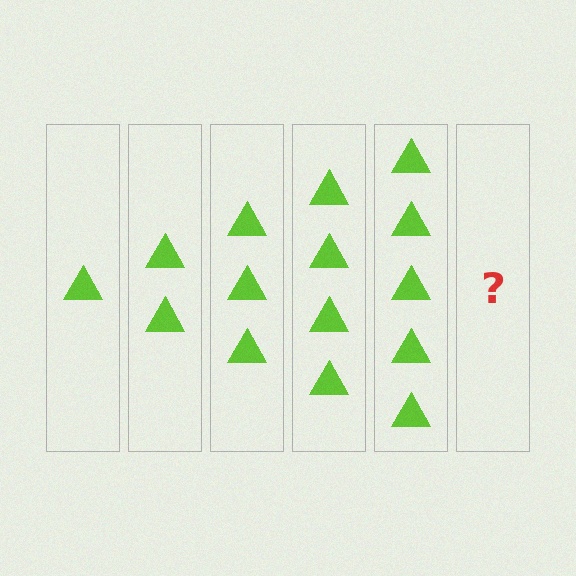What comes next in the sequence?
The next element should be 6 triangles.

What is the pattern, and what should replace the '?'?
The pattern is that each step adds one more triangle. The '?' should be 6 triangles.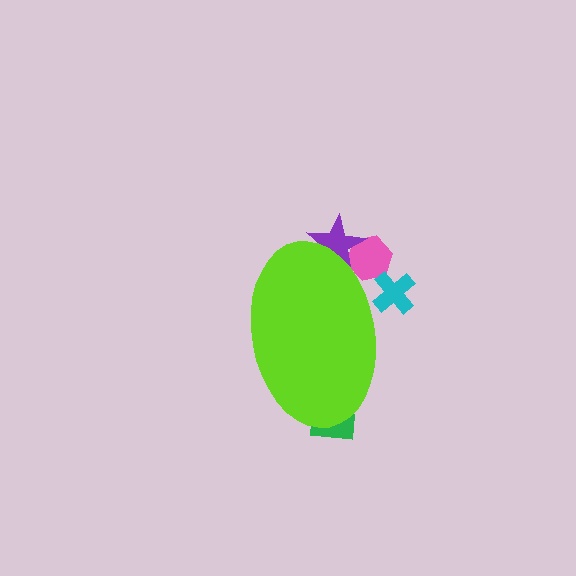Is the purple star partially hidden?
Yes, the purple star is partially hidden behind the lime ellipse.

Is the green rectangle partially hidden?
Yes, the green rectangle is partially hidden behind the lime ellipse.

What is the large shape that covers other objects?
A lime ellipse.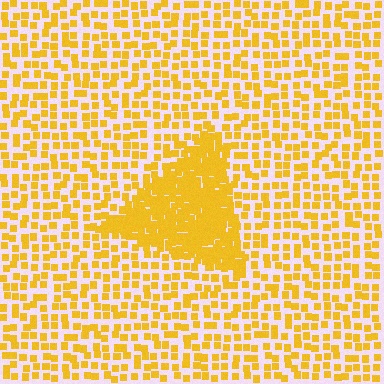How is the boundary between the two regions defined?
The boundary is defined by a change in element density (approximately 2.5x ratio). All elements are the same color, size, and shape.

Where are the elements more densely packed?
The elements are more densely packed inside the triangle boundary.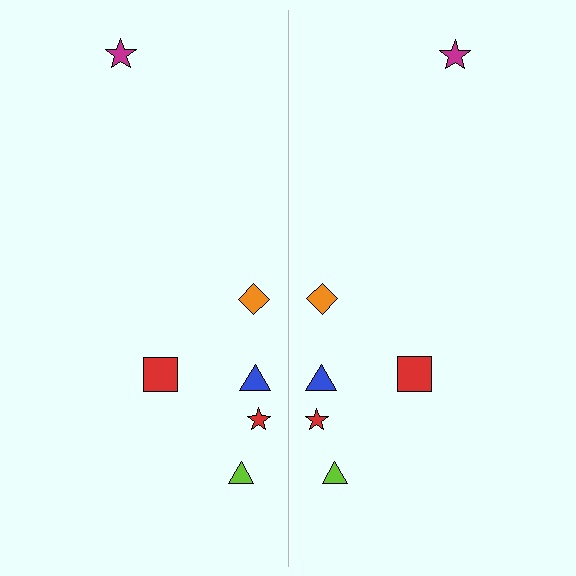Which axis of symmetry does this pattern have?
The pattern has a vertical axis of symmetry running through the center of the image.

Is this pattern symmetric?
Yes, this pattern has bilateral (reflection) symmetry.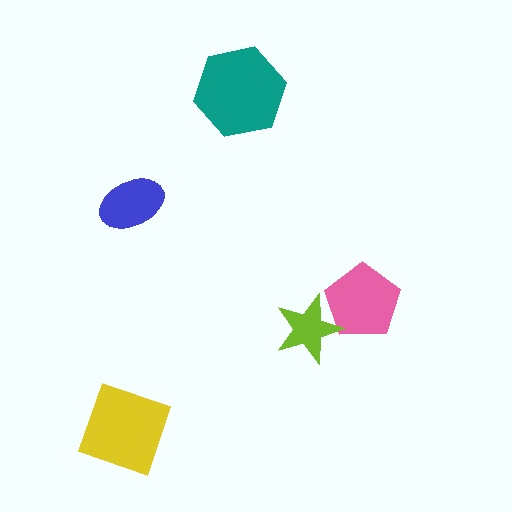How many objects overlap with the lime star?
1 object overlaps with the lime star.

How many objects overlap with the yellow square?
0 objects overlap with the yellow square.